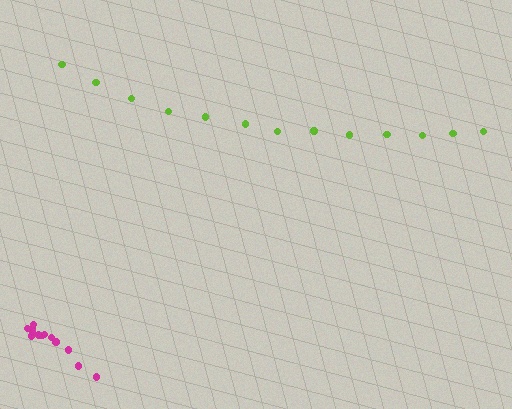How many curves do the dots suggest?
There are 2 distinct paths.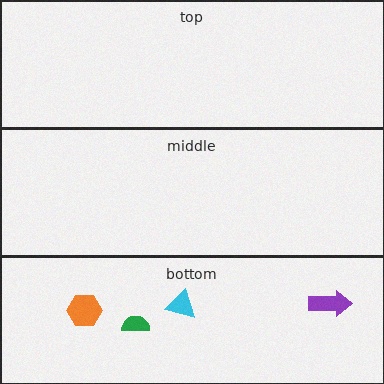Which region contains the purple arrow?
The bottom region.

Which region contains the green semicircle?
The bottom region.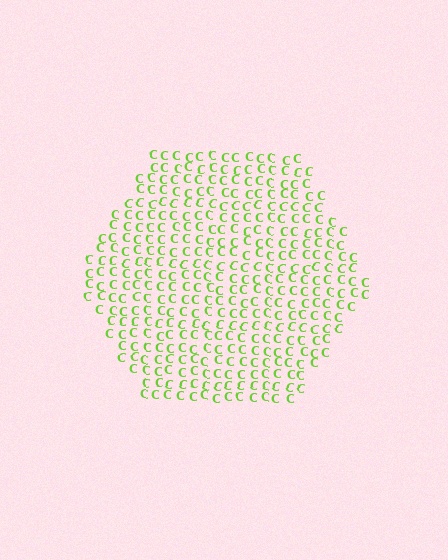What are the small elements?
The small elements are letter C's.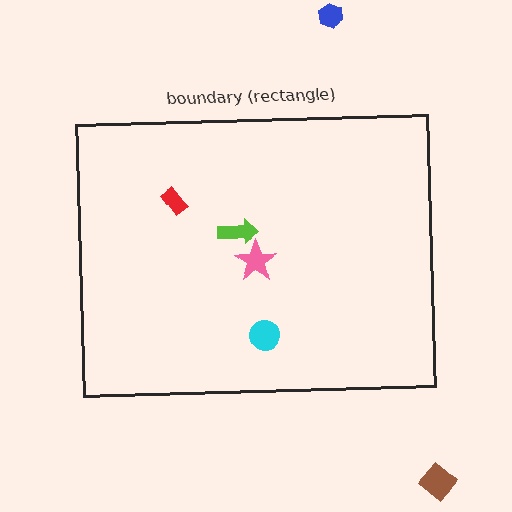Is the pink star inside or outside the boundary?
Inside.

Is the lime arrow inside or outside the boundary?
Inside.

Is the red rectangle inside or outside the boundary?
Inside.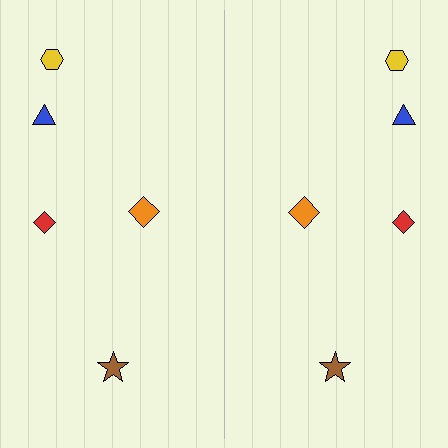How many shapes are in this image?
There are 10 shapes in this image.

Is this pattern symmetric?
Yes, this pattern has bilateral (reflection) symmetry.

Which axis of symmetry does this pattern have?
The pattern has a vertical axis of symmetry running through the center of the image.